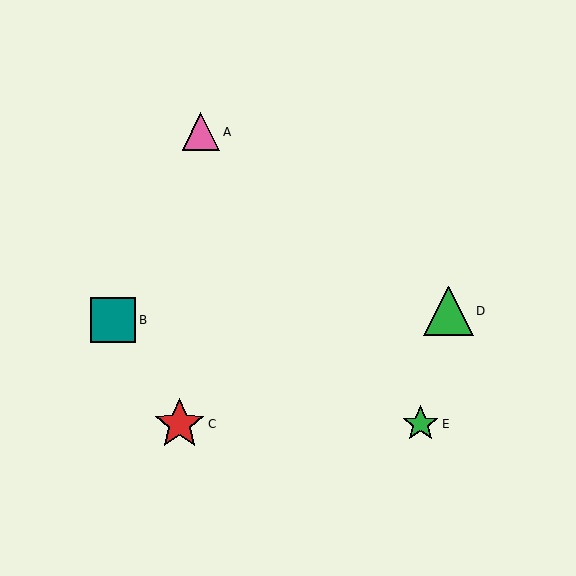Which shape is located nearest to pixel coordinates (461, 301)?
The green triangle (labeled D) at (448, 311) is nearest to that location.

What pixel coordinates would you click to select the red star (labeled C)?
Click at (180, 424) to select the red star C.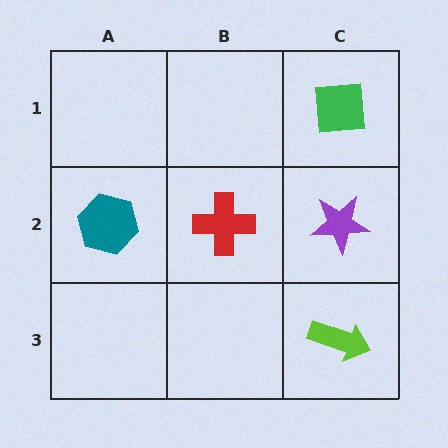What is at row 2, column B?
A red cross.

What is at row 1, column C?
A green square.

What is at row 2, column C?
A purple star.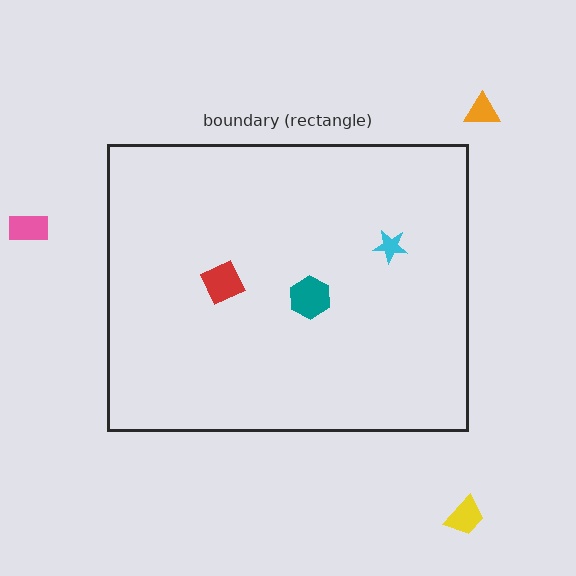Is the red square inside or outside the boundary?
Inside.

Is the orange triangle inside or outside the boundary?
Outside.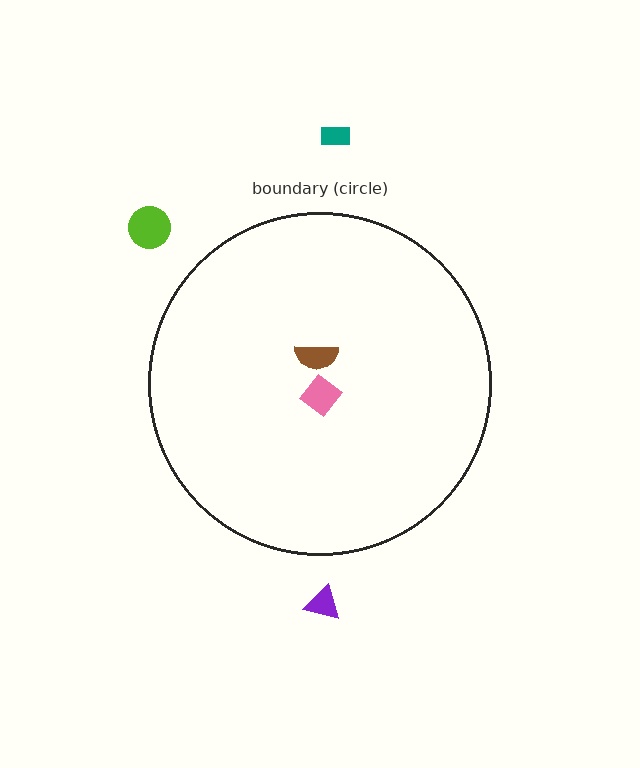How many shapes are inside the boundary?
2 inside, 3 outside.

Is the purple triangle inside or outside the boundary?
Outside.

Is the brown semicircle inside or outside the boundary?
Inside.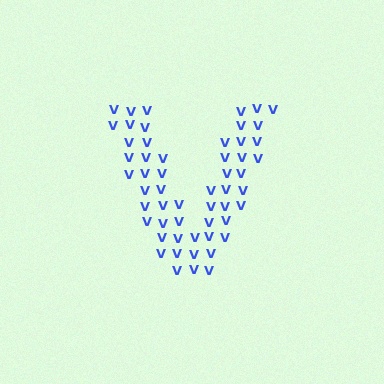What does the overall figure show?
The overall figure shows the letter V.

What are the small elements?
The small elements are letter V's.